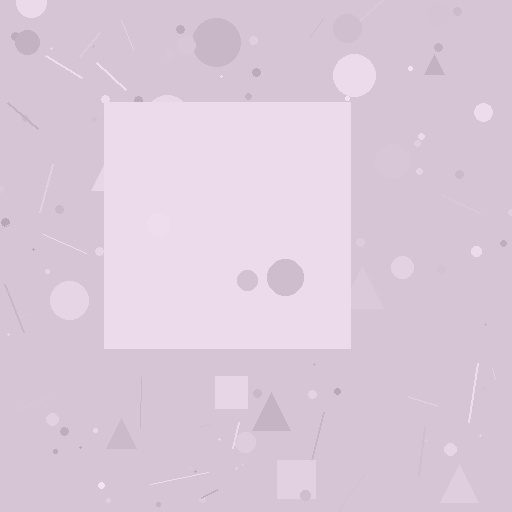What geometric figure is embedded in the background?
A square is embedded in the background.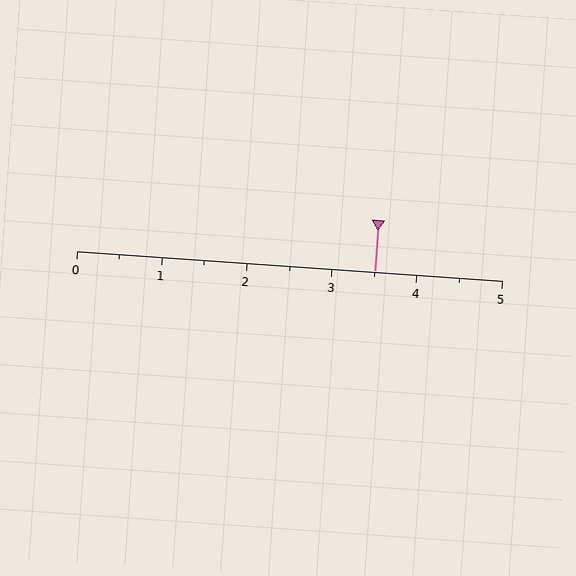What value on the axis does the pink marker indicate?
The marker indicates approximately 3.5.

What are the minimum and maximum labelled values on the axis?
The axis runs from 0 to 5.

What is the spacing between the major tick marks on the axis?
The major ticks are spaced 1 apart.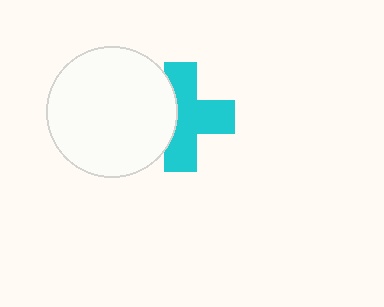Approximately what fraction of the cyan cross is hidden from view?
Roughly 33% of the cyan cross is hidden behind the white circle.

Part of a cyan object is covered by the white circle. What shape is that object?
It is a cross.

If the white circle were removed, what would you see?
You would see the complete cyan cross.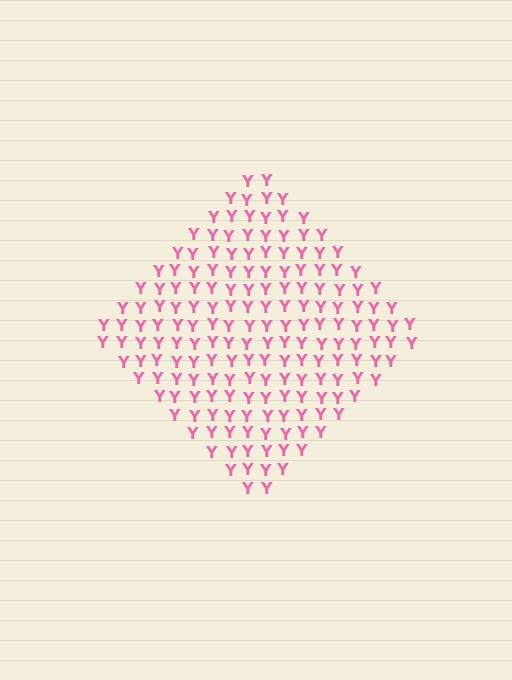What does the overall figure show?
The overall figure shows a diamond.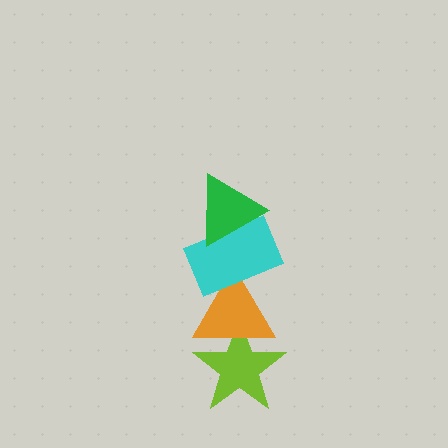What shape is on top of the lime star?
The orange triangle is on top of the lime star.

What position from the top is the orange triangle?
The orange triangle is 3rd from the top.